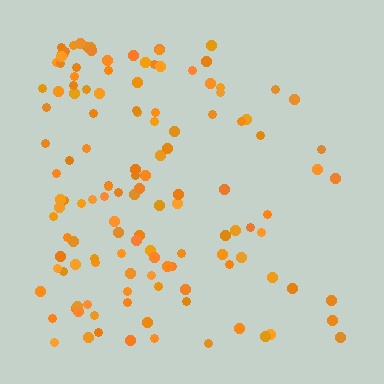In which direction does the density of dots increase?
From right to left, with the left side densest.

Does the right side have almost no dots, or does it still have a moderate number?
Still a moderate number, just noticeably fewer than the left.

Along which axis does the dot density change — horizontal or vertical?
Horizontal.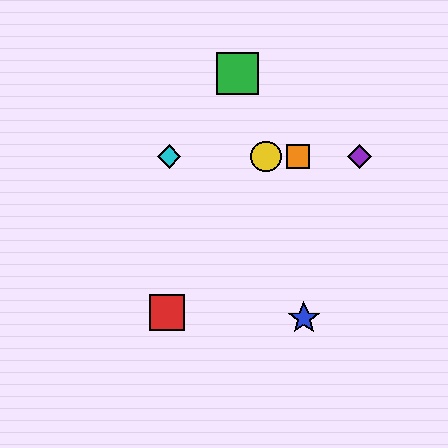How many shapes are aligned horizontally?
4 shapes (the yellow circle, the purple diamond, the orange square, the cyan diamond) are aligned horizontally.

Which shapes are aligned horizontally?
The yellow circle, the purple diamond, the orange square, the cyan diamond are aligned horizontally.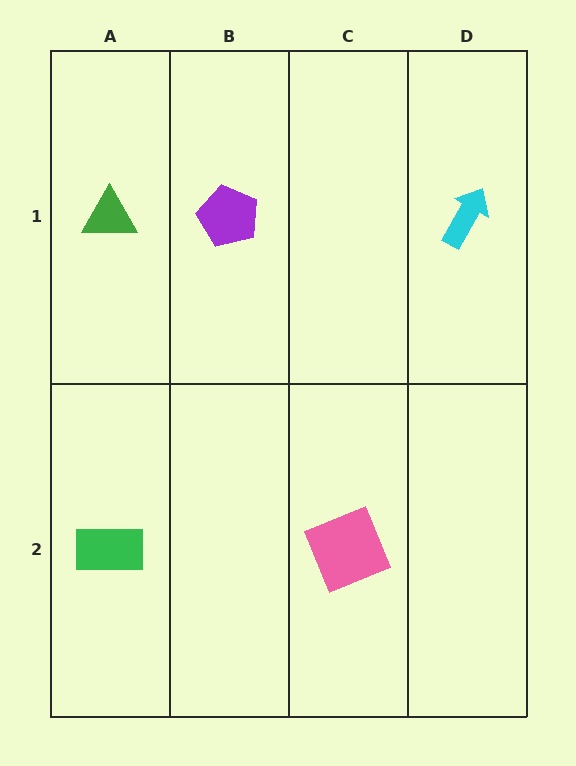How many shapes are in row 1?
3 shapes.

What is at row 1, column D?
A cyan arrow.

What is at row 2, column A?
A green rectangle.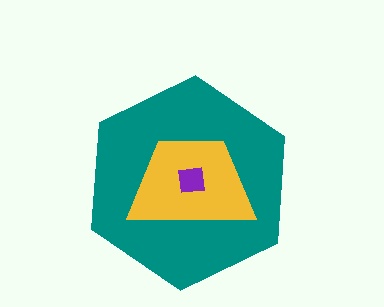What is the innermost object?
The purple square.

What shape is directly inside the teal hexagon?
The yellow trapezoid.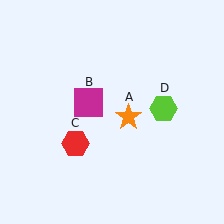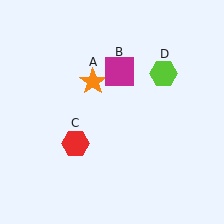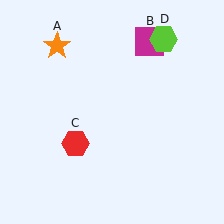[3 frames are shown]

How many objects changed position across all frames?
3 objects changed position: orange star (object A), magenta square (object B), lime hexagon (object D).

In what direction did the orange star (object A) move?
The orange star (object A) moved up and to the left.